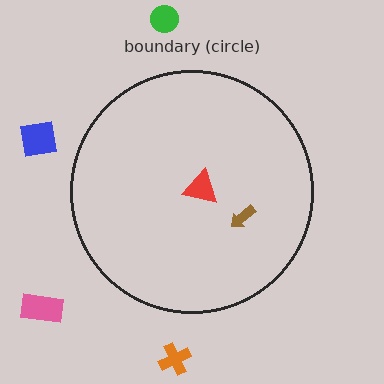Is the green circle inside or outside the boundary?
Outside.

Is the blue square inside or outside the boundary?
Outside.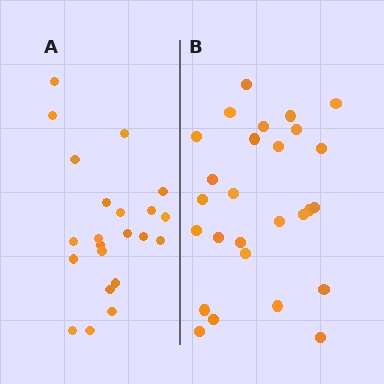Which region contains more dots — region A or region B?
Region B (the right region) has more dots.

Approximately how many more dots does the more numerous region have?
Region B has about 5 more dots than region A.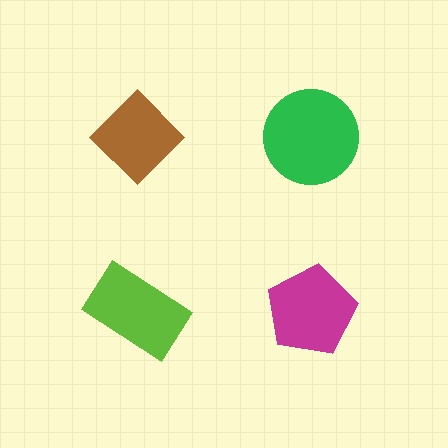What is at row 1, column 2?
A green circle.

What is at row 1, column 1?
A brown diamond.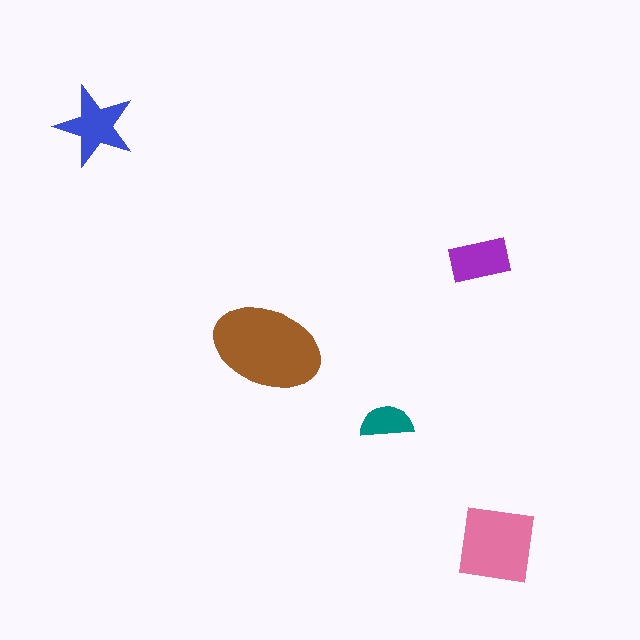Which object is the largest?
The brown ellipse.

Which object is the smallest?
The teal semicircle.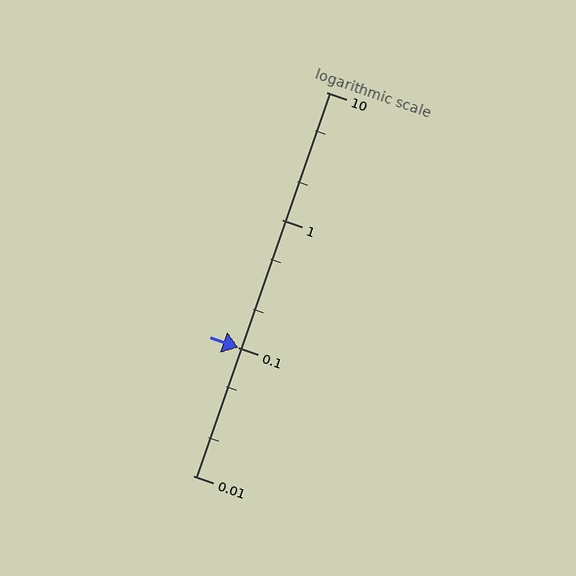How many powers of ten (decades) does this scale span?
The scale spans 3 decades, from 0.01 to 10.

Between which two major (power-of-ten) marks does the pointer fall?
The pointer is between 0.1 and 1.